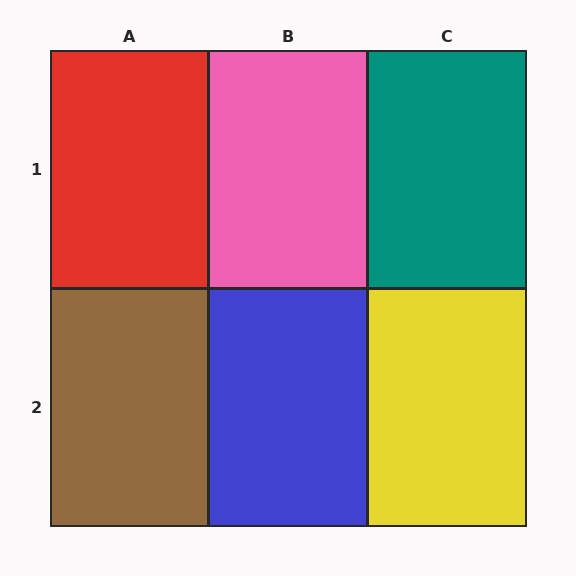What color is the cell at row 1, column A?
Red.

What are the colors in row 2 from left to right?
Brown, blue, yellow.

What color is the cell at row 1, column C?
Teal.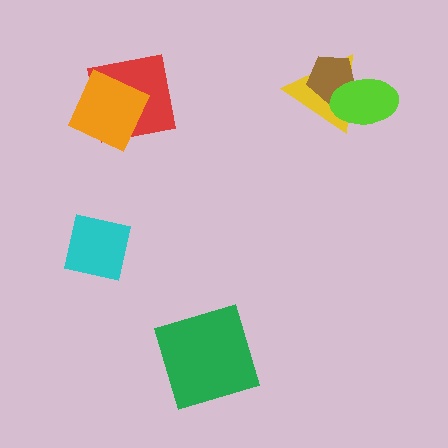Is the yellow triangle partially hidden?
Yes, it is partially covered by another shape.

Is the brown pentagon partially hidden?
Yes, it is partially covered by another shape.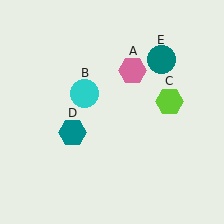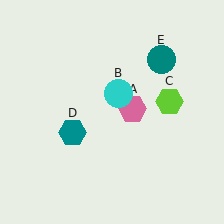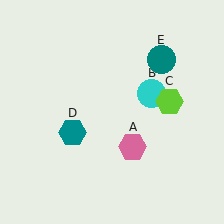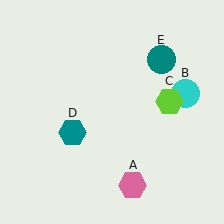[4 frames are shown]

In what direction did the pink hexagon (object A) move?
The pink hexagon (object A) moved down.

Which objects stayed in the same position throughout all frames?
Lime hexagon (object C) and teal hexagon (object D) and teal circle (object E) remained stationary.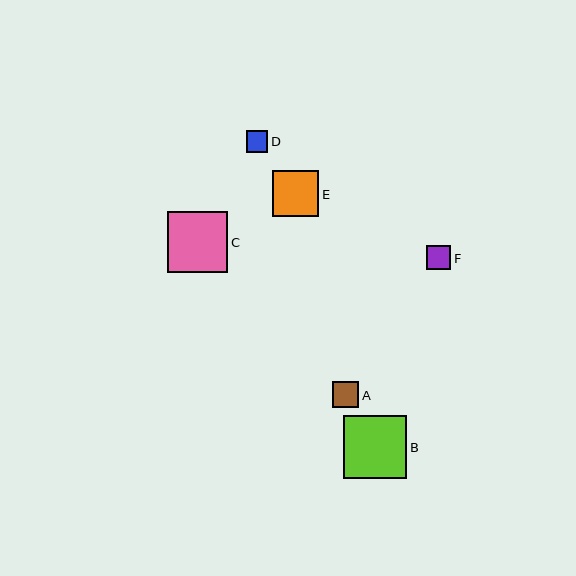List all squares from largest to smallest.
From largest to smallest: B, C, E, A, F, D.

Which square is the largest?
Square B is the largest with a size of approximately 63 pixels.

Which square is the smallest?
Square D is the smallest with a size of approximately 21 pixels.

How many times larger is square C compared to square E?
Square C is approximately 1.3 times the size of square E.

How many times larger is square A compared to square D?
Square A is approximately 1.2 times the size of square D.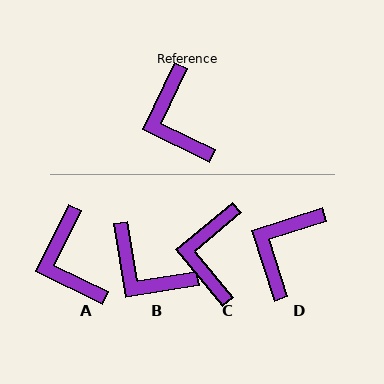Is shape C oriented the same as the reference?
No, it is off by about 24 degrees.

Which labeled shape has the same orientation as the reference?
A.